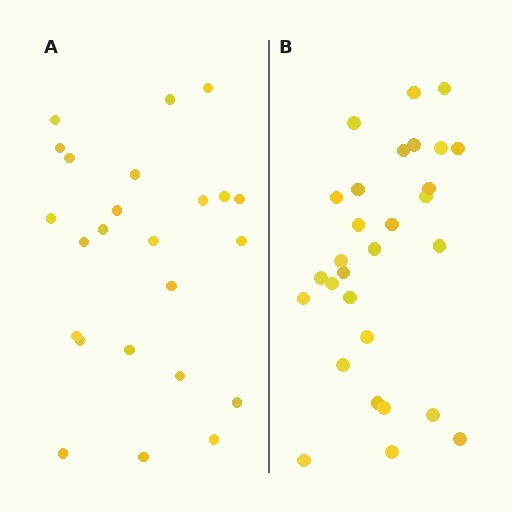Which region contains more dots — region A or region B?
Region B (the right region) has more dots.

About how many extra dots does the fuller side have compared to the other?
Region B has about 5 more dots than region A.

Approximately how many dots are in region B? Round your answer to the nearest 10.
About 30 dots. (The exact count is 29, which rounds to 30.)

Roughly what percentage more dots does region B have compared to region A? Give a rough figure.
About 20% more.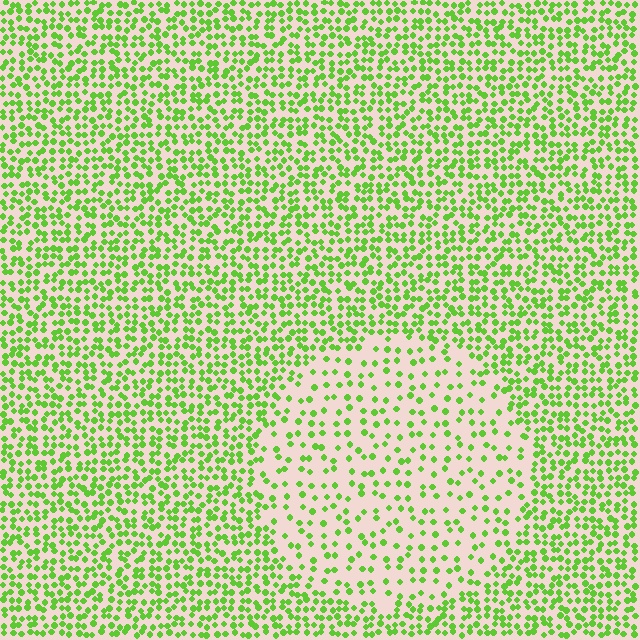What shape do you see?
I see a circle.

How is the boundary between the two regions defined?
The boundary is defined by a change in element density (approximately 2.2x ratio). All elements are the same color, size, and shape.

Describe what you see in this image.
The image contains small lime elements arranged at two different densities. A circle-shaped region is visible where the elements are less densely packed than the surrounding area.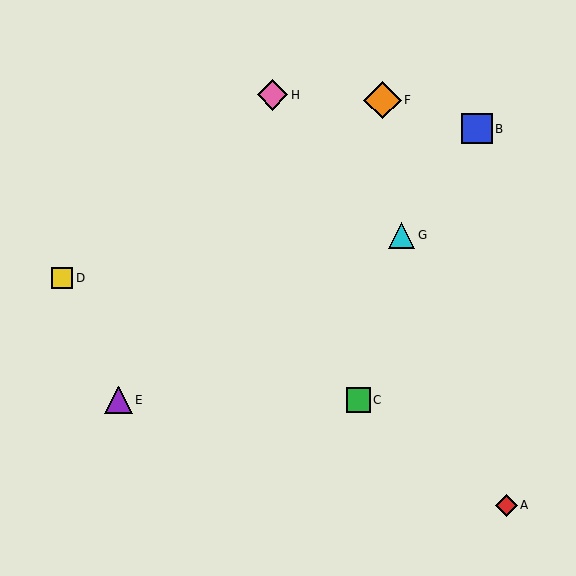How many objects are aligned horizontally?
2 objects (C, E) are aligned horizontally.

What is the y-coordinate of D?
Object D is at y≈278.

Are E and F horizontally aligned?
No, E is at y≈400 and F is at y≈100.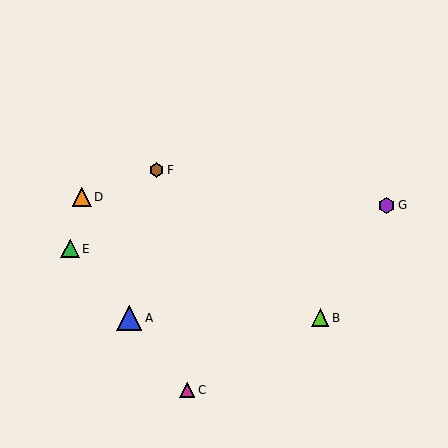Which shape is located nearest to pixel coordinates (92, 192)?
The orange triangle (labeled D) at (82, 197) is nearest to that location.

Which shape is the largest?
The blue triangle (labeled A) is the largest.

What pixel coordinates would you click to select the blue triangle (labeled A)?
Click at (129, 318) to select the blue triangle A.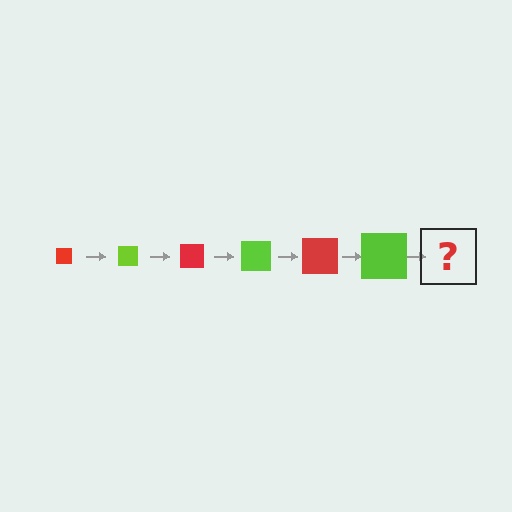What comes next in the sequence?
The next element should be a red square, larger than the previous one.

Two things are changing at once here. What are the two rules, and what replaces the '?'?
The two rules are that the square grows larger each step and the color cycles through red and lime. The '?' should be a red square, larger than the previous one.